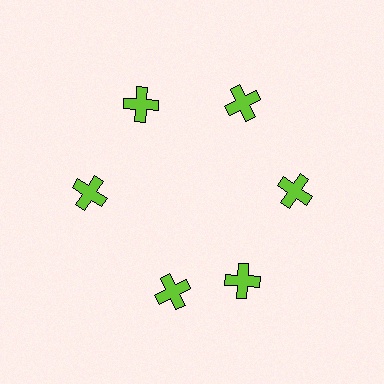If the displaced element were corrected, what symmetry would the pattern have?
It would have 6-fold rotational symmetry — the pattern would map onto itself every 60 degrees.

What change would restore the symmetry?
The symmetry would be restored by rotating it back into even spacing with its neighbors so that all 6 crosses sit at equal angles and equal distance from the center.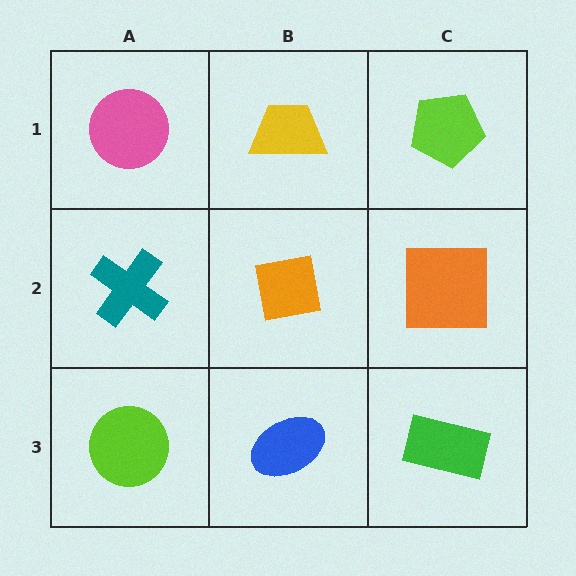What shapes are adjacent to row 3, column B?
An orange square (row 2, column B), a lime circle (row 3, column A), a green rectangle (row 3, column C).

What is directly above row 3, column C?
An orange square.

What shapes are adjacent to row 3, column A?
A teal cross (row 2, column A), a blue ellipse (row 3, column B).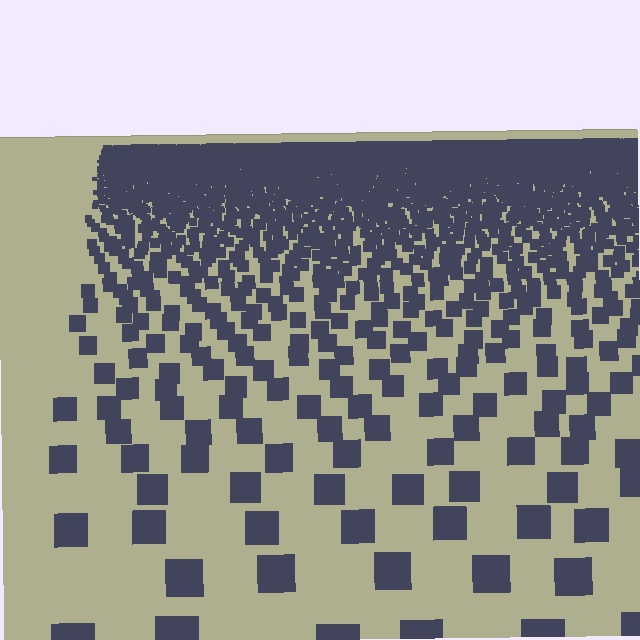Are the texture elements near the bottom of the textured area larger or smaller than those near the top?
Larger. Near the bottom, elements are closer to the viewer and appear at a bigger on-screen size.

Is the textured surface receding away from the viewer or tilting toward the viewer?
The surface is receding away from the viewer. Texture elements get smaller and denser toward the top.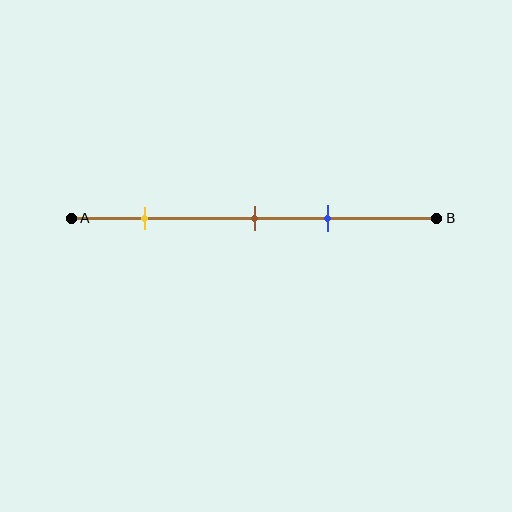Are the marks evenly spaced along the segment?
No, the marks are not evenly spaced.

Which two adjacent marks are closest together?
The brown and blue marks are the closest adjacent pair.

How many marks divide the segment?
There are 3 marks dividing the segment.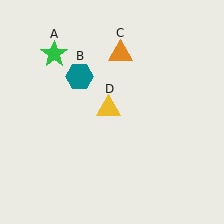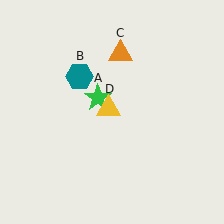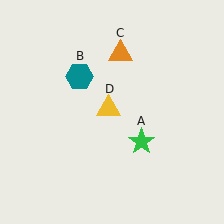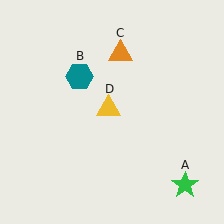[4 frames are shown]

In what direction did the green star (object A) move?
The green star (object A) moved down and to the right.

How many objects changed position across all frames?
1 object changed position: green star (object A).